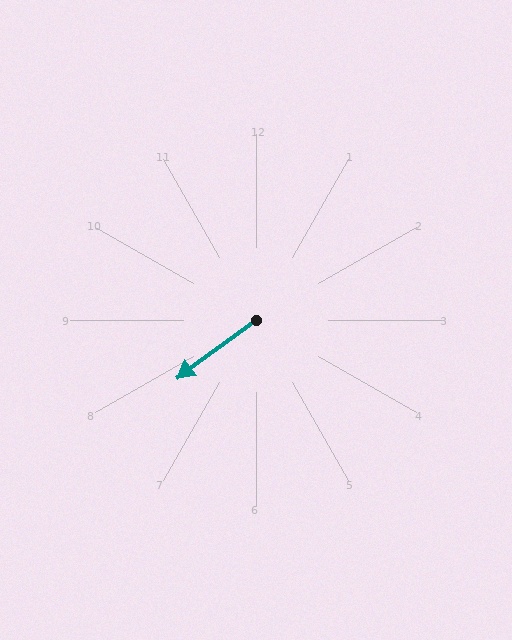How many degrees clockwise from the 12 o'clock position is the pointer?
Approximately 234 degrees.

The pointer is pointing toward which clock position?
Roughly 8 o'clock.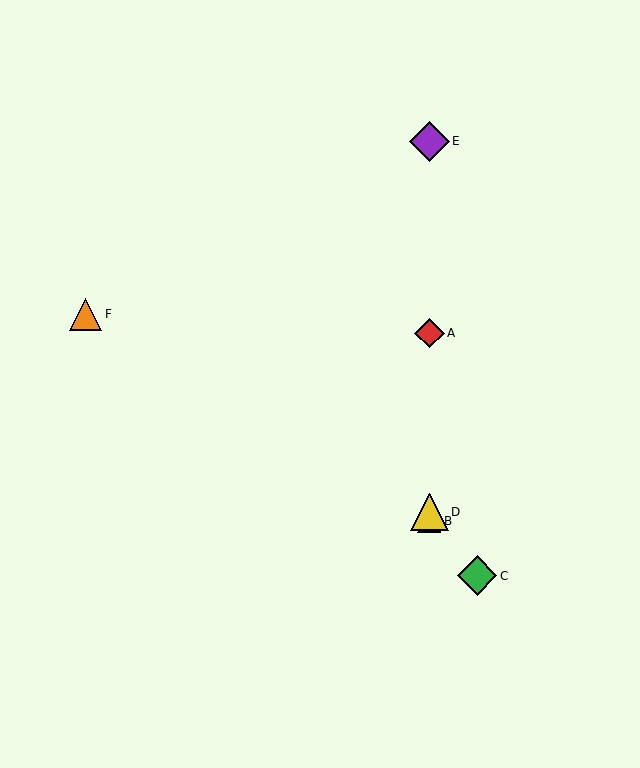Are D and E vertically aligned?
Yes, both are at x≈429.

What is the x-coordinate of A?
Object A is at x≈429.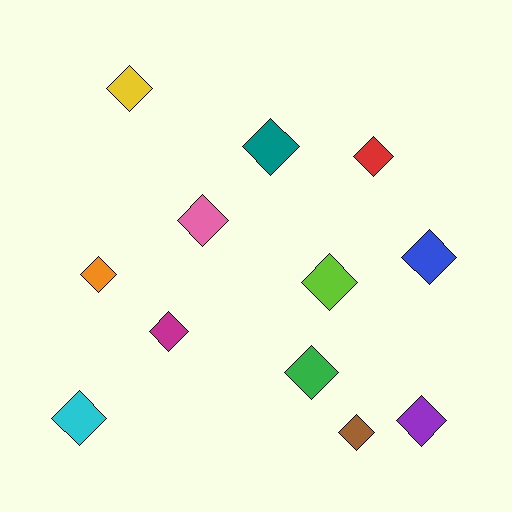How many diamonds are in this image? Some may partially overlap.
There are 12 diamonds.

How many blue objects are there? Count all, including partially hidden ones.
There is 1 blue object.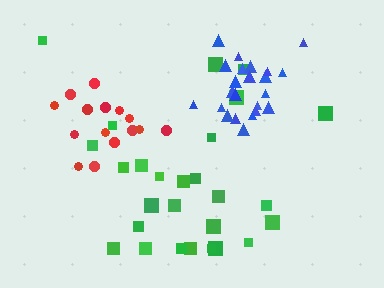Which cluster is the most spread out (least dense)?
Green.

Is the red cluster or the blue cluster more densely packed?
Blue.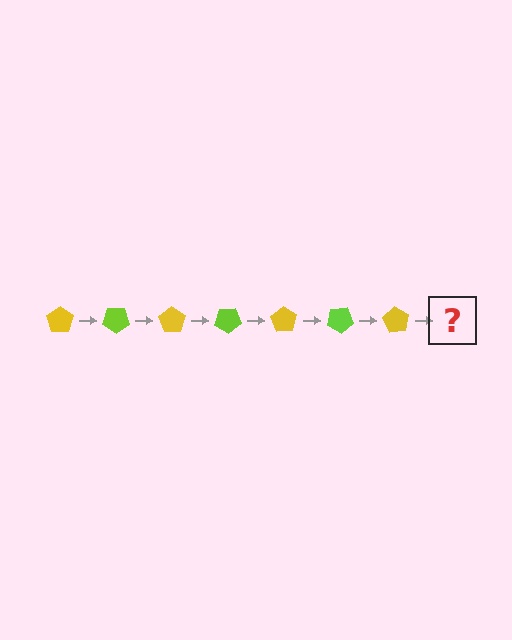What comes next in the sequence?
The next element should be a lime pentagon, rotated 245 degrees from the start.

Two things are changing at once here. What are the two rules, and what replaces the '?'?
The two rules are that it rotates 35 degrees each step and the color cycles through yellow and lime. The '?' should be a lime pentagon, rotated 245 degrees from the start.